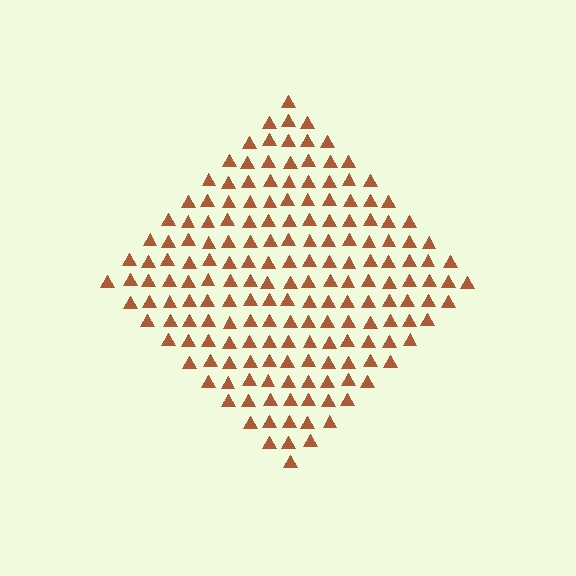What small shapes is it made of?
It is made of small triangles.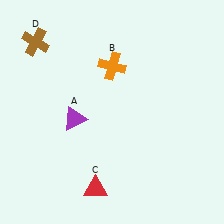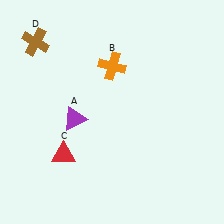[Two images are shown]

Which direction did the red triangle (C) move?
The red triangle (C) moved up.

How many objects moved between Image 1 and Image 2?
1 object moved between the two images.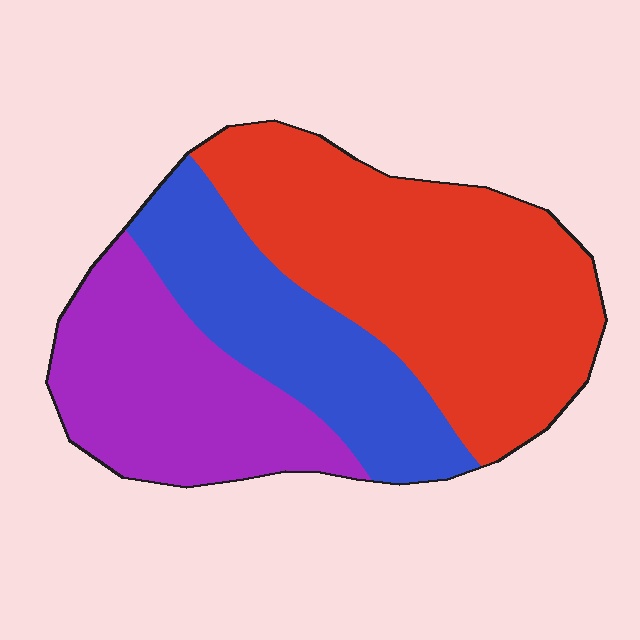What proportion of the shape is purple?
Purple takes up about one quarter (1/4) of the shape.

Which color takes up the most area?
Red, at roughly 45%.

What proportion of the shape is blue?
Blue takes up about one quarter (1/4) of the shape.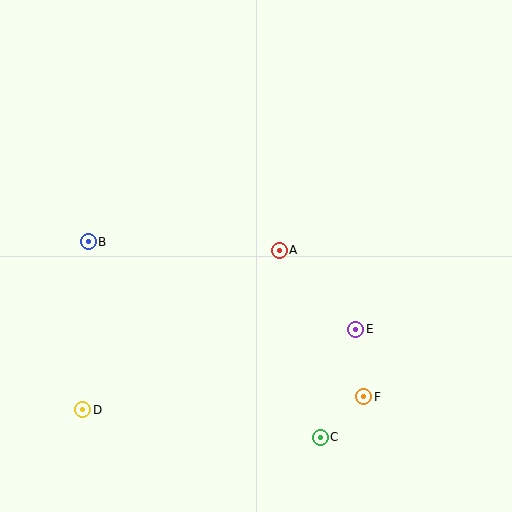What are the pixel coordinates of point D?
Point D is at (83, 410).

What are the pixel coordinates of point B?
Point B is at (88, 242).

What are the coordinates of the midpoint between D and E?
The midpoint between D and E is at (219, 370).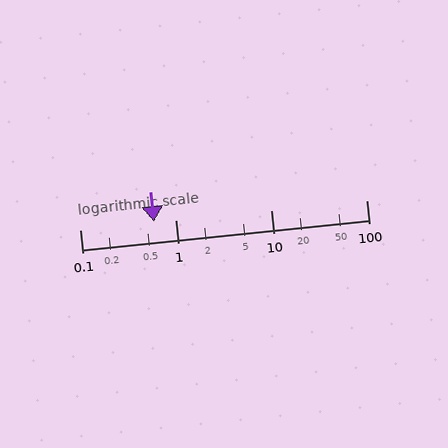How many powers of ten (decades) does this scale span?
The scale spans 3 decades, from 0.1 to 100.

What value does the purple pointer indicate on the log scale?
The pointer indicates approximately 0.6.